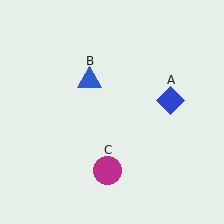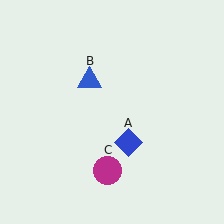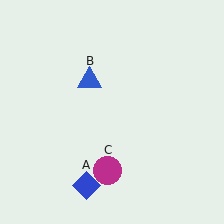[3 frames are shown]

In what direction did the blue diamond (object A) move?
The blue diamond (object A) moved down and to the left.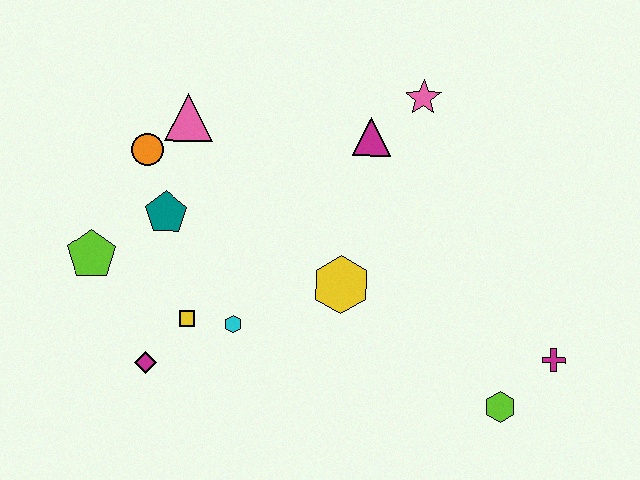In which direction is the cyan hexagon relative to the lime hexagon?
The cyan hexagon is to the left of the lime hexagon.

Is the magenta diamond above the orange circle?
No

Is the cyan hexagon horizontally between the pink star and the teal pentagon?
Yes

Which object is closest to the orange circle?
The pink triangle is closest to the orange circle.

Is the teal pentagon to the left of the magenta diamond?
No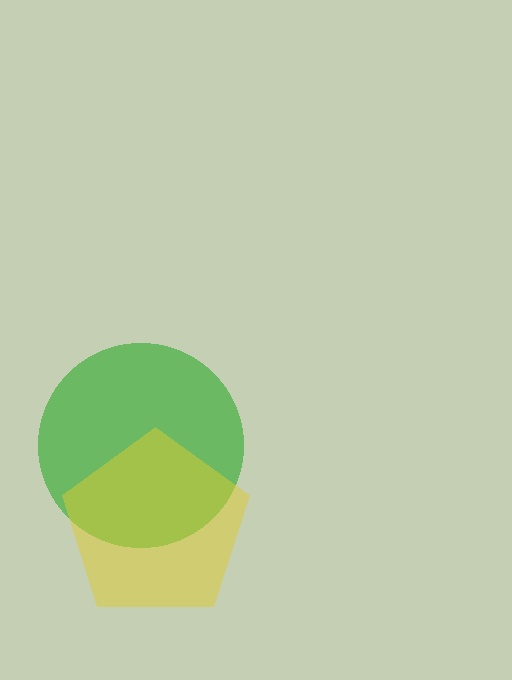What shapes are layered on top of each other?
The layered shapes are: a green circle, a yellow pentagon.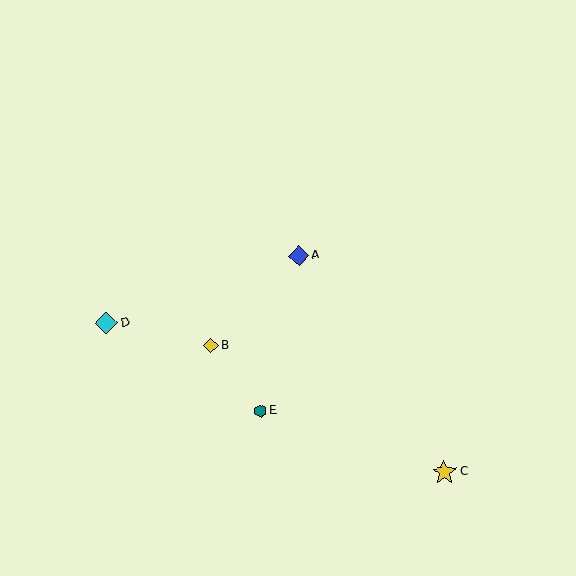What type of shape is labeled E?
Shape E is a teal hexagon.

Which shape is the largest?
The yellow star (labeled C) is the largest.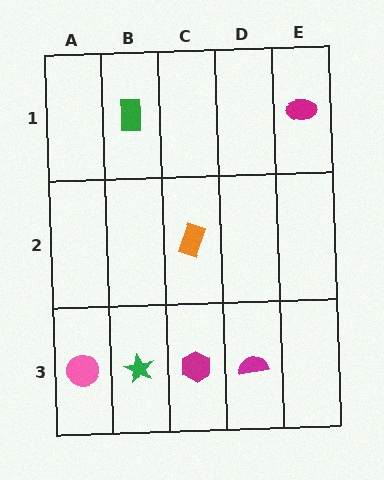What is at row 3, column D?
A magenta semicircle.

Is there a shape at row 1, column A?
No, that cell is empty.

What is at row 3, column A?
A pink circle.